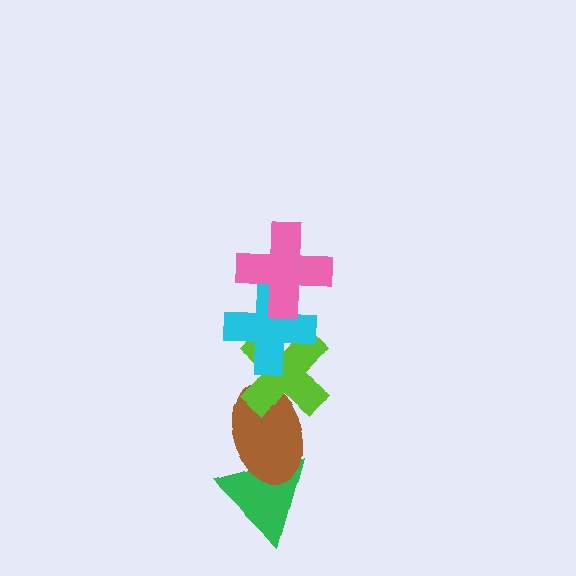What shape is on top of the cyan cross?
The pink cross is on top of the cyan cross.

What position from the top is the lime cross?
The lime cross is 3rd from the top.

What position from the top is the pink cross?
The pink cross is 1st from the top.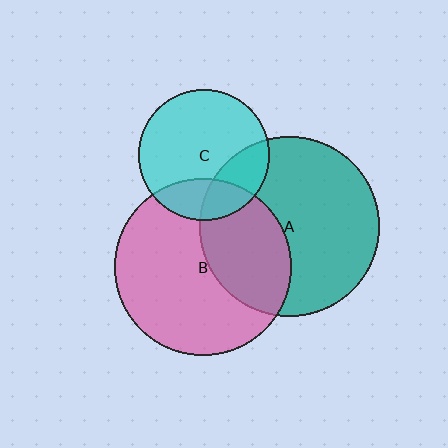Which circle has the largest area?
Circle A (teal).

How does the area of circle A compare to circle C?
Approximately 1.9 times.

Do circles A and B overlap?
Yes.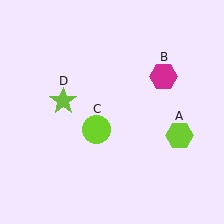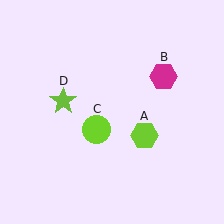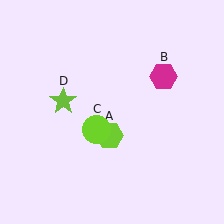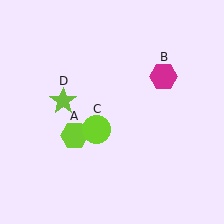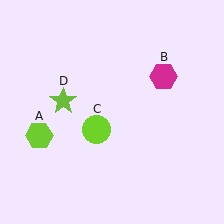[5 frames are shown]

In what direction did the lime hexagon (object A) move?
The lime hexagon (object A) moved left.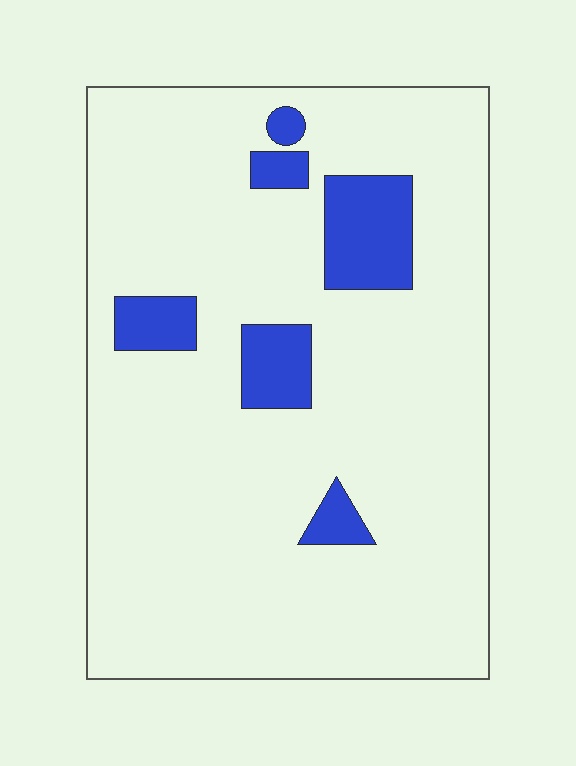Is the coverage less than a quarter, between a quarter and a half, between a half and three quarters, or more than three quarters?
Less than a quarter.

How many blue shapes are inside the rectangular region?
6.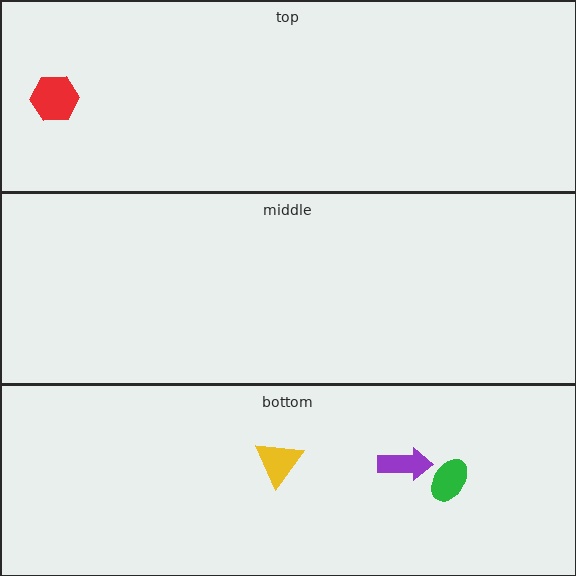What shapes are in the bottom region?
The purple arrow, the yellow triangle, the green ellipse.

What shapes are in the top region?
The red hexagon.